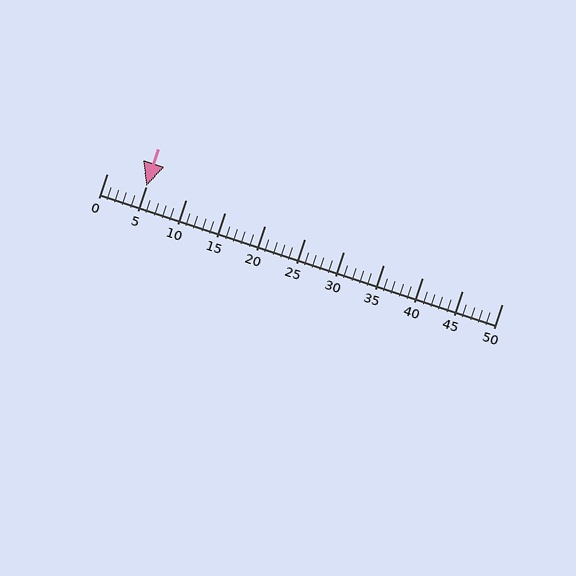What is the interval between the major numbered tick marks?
The major tick marks are spaced 5 units apart.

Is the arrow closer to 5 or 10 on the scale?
The arrow is closer to 5.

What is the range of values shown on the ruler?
The ruler shows values from 0 to 50.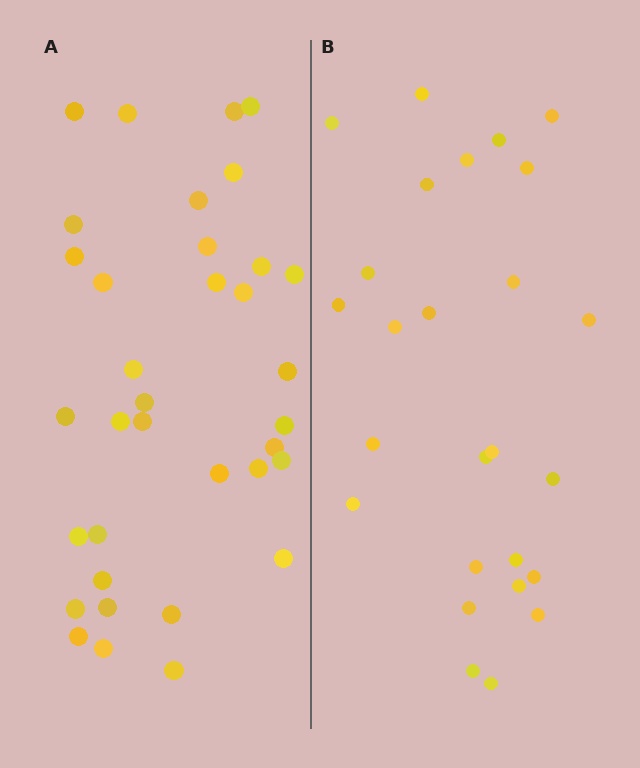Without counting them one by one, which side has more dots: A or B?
Region A (the left region) has more dots.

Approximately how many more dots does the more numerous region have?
Region A has roughly 8 or so more dots than region B.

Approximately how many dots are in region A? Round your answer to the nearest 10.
About 40 dots. (The exact count is 35, which rounds to 40.)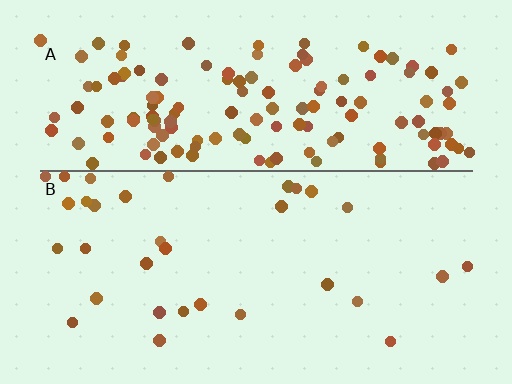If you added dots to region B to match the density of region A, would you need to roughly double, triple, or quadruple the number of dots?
Approximately quadruple.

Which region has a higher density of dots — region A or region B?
A (the top).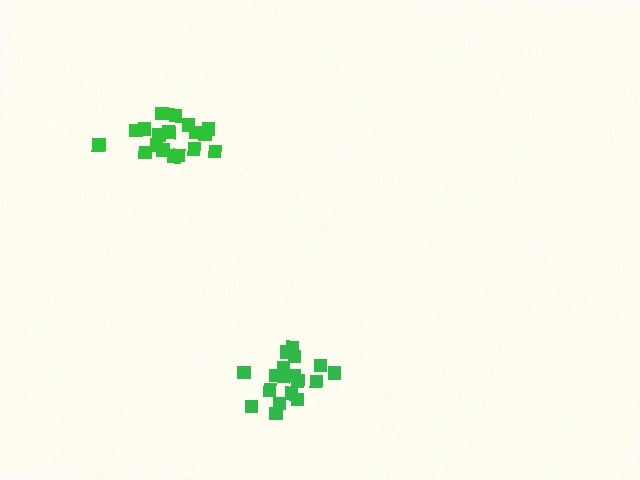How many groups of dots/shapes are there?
There are 2 groups.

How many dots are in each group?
Group 1: 20 dots, Group 2: 18 dots (38 total).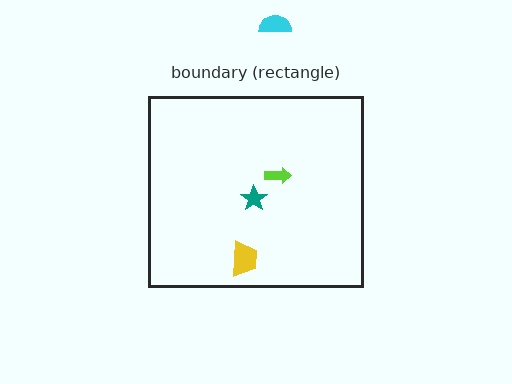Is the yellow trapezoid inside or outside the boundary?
Inside.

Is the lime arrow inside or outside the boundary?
Inside.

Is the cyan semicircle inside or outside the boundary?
Outside.